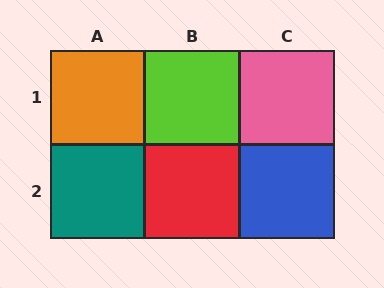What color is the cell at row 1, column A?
Orange.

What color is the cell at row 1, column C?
Pink.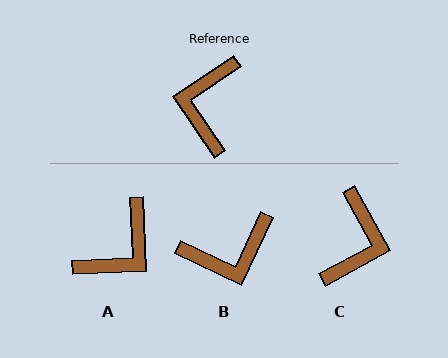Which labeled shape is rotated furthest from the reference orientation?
C, about 174 degrees away.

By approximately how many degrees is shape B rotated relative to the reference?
Approximately 121 degrees counter-clockwise.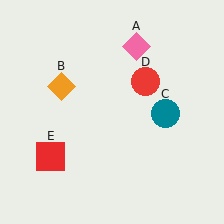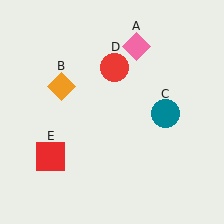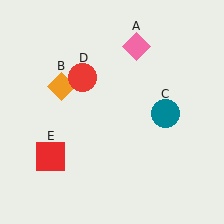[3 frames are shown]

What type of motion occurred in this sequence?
The red circle (object D) rotated counterclockwise around the center of the scene.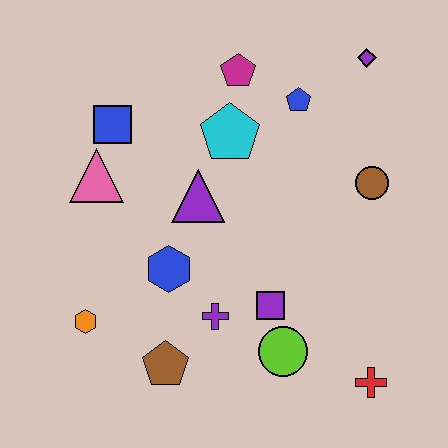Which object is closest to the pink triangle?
The blue square is closest to the pink triangle.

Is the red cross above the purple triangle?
No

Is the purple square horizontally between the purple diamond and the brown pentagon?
Yes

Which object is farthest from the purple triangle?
The red cross is farthest from the purple triangle.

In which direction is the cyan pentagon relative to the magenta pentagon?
The cyan pentagon is below the magenta pentagon.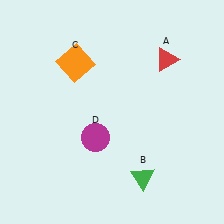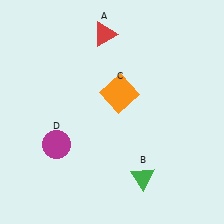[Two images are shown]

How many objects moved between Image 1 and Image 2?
3 objects moved between the two images.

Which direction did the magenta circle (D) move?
The magenta circle (D) moved left.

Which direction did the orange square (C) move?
The orange square (C) moved right.